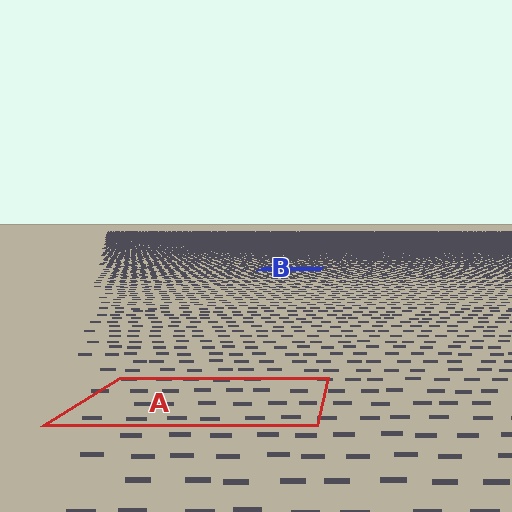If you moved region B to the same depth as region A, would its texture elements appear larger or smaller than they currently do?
They would appear larger. At a closer depth, the same texture elements are projected at a bigger on-screen size.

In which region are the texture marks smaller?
The texture marks are smaller in region B, because it is farther away.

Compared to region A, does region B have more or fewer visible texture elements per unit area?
Region B has more texture elements per unit area — they are packed more densely because it is farther away.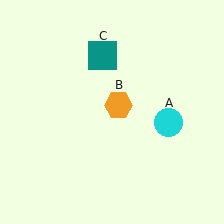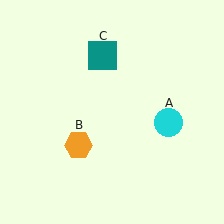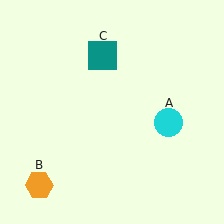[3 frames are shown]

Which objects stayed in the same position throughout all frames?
Cyan circle (object A) and teal square (object C) remained stationary.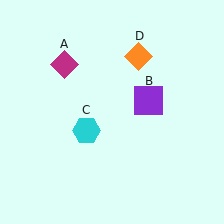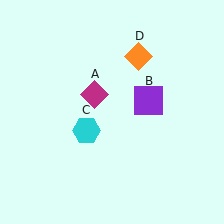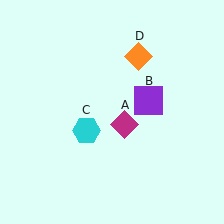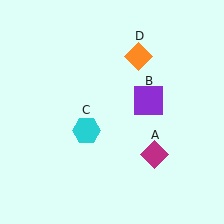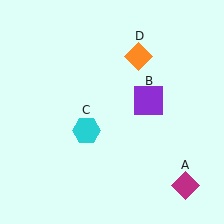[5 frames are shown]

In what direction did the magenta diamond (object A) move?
The magenta diamond (object A) moved down and to the right.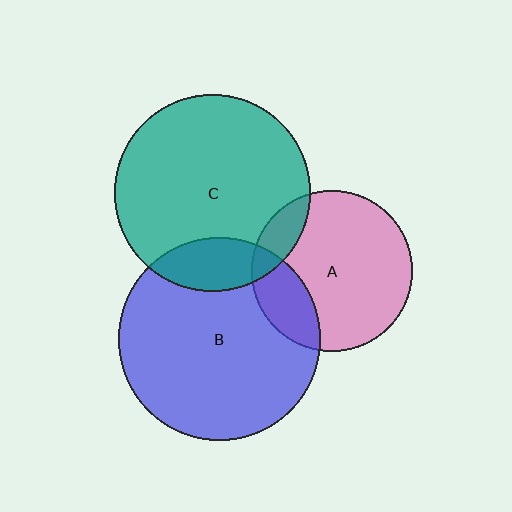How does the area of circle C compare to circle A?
Approximately 1.5 times.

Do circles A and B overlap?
Yes.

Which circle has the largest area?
Circle B (blue).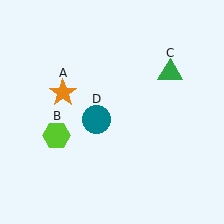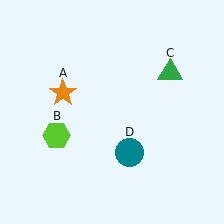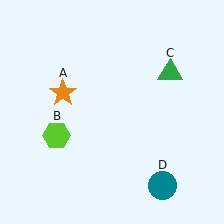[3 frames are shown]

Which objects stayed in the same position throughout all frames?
Orange star (object A) and lime hexagon (object B) and green triangle (object C) remained stationary.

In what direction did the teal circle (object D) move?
The teal circle (object D) moved down and to the right.